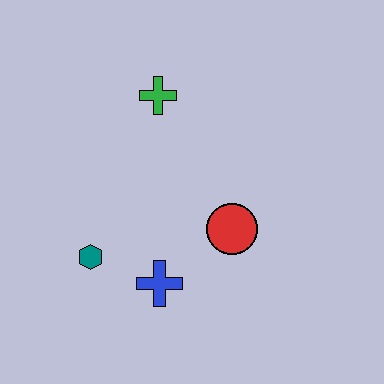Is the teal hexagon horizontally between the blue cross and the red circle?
No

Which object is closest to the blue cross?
The teal hexagon is closest to the blue cross.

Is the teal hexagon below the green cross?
Yes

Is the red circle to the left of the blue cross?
No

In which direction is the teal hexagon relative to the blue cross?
The teal hexagon is to the left of the blue cross.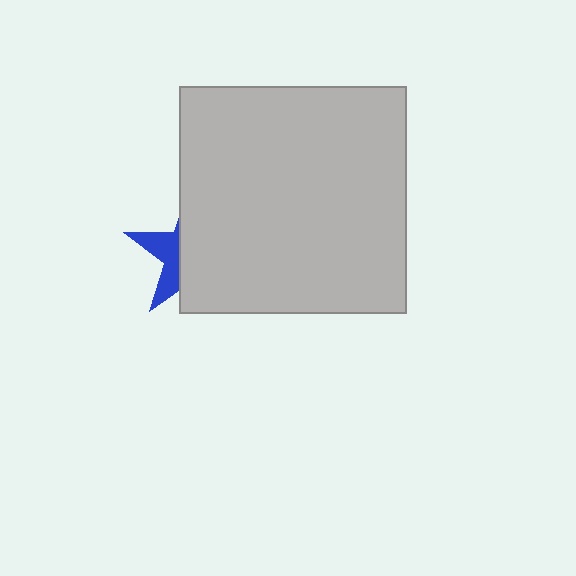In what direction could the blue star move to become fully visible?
The blue star could move left. That would shift it out from behind the light gray square entirely.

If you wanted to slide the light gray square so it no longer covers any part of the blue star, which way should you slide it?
Slide it right — that is the most direct way to separate the two shapes.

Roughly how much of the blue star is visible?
A small part of it is visible (roughly 33%).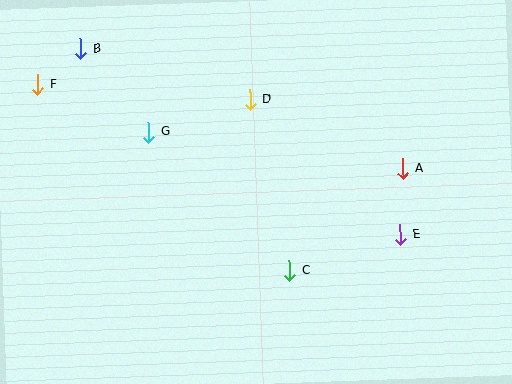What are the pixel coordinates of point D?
Point D is at (250, 99).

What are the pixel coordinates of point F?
Point F is at (38, 84).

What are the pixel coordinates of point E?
Point E is at (400, 235).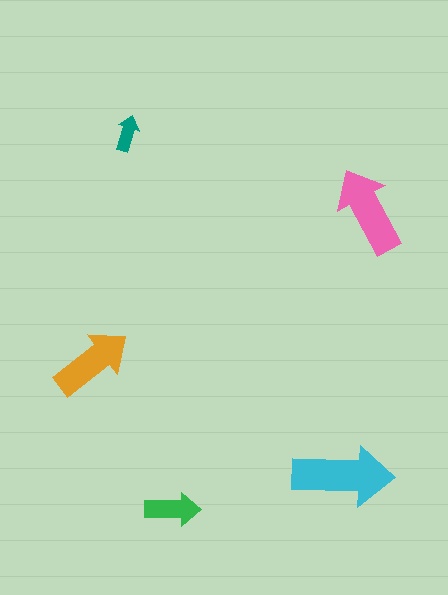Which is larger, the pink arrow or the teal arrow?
The pink one.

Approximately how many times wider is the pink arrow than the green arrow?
About 1.5 times wider.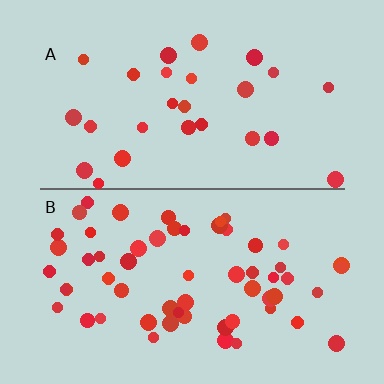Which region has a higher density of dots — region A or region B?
B (the bottom).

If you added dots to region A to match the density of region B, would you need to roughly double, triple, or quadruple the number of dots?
Approximately double.